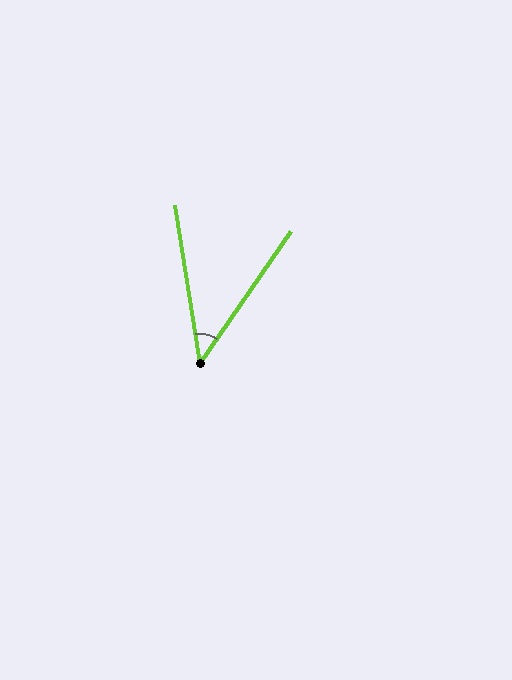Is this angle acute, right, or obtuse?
It is acute.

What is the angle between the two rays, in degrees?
Approximately 44 degrees.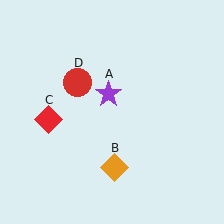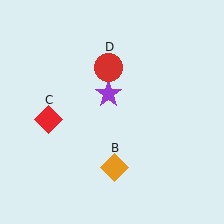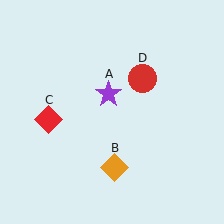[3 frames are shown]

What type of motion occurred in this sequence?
The red circle (object D) rotated clockwise around the center of the scene.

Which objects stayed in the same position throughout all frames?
Purple star (object A) and orange diamond (object B) and red diamond (object C) remained stationary.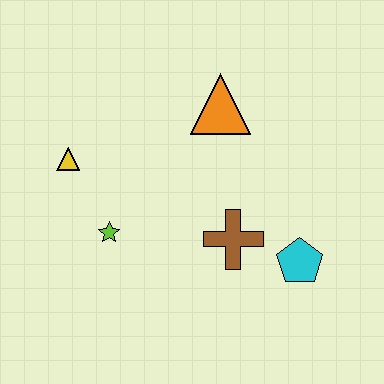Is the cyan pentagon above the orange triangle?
No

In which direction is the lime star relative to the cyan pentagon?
The lime star is to the left of the cyan pentagon.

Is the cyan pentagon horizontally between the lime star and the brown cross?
No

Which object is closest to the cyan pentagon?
The brown cross is closest to the cyan pentagon.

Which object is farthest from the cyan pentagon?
The yellow triangle is farthest from the cyan pentagon.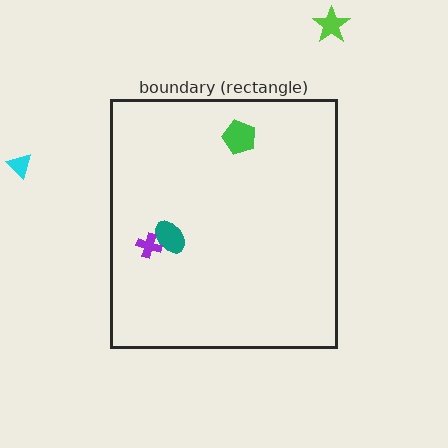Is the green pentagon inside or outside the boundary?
Inside.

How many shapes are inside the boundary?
3 inside, 2 outside.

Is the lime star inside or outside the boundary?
Outside.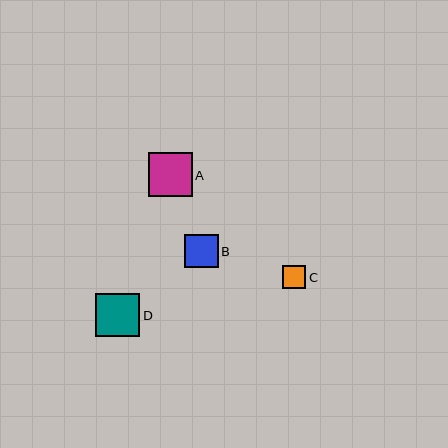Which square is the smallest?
Square C is the smallest with a size of approximately 24 pixels.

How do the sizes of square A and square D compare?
Square A and square D are approximately the same size.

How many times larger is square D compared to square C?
Square D is approximately 1.9 times the size of square C.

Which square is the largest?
Square A is the largest with a size of approximately 44 pixels.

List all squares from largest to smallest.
From largest to smallest: A, D, B, C.